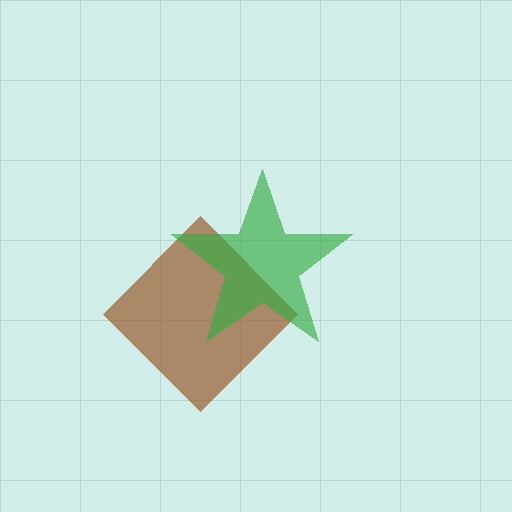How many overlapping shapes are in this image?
There are 2 overlapping shapes in the image.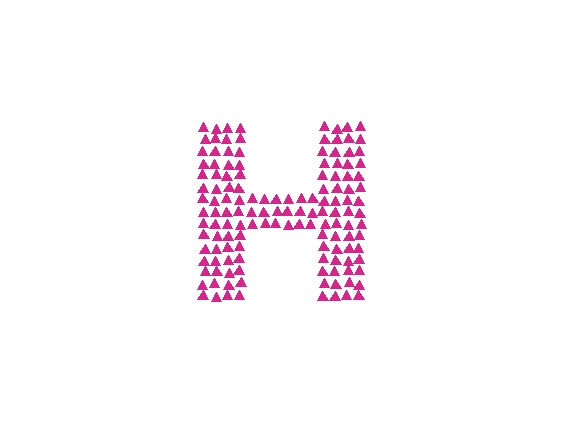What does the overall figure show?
The overall figure shows the letter H.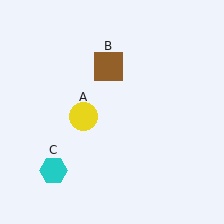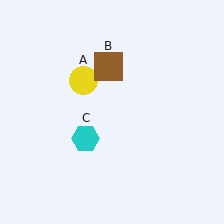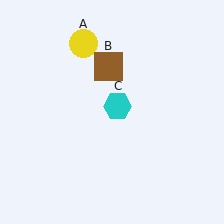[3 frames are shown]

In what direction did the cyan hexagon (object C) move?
The cyan hexagon (object C) moved up and to the right.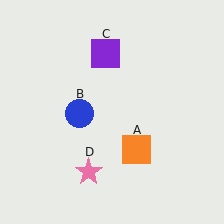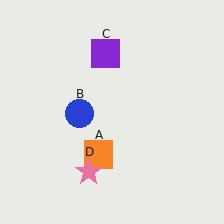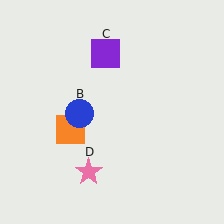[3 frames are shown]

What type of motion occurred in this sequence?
The orange square (object A) rotated clockwise around the center of the scene.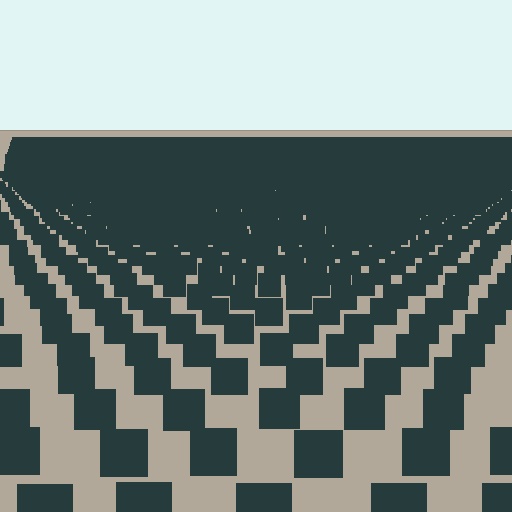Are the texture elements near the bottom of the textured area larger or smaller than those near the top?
Larger. Near the bottom, elements are closer to the viewer and appear at a bigger on-screen size.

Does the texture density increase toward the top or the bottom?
Density increases toward the top.